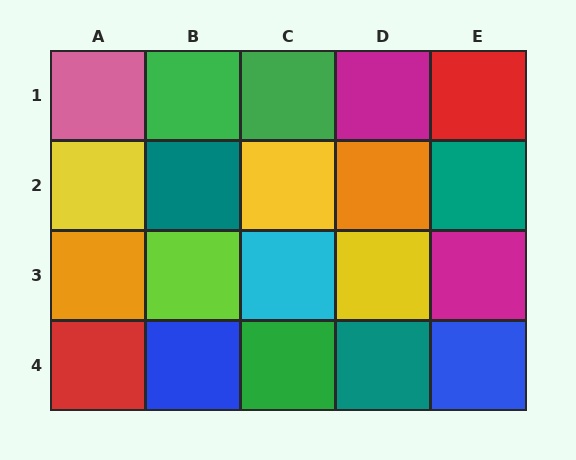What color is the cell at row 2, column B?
Teal.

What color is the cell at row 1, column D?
Magenta.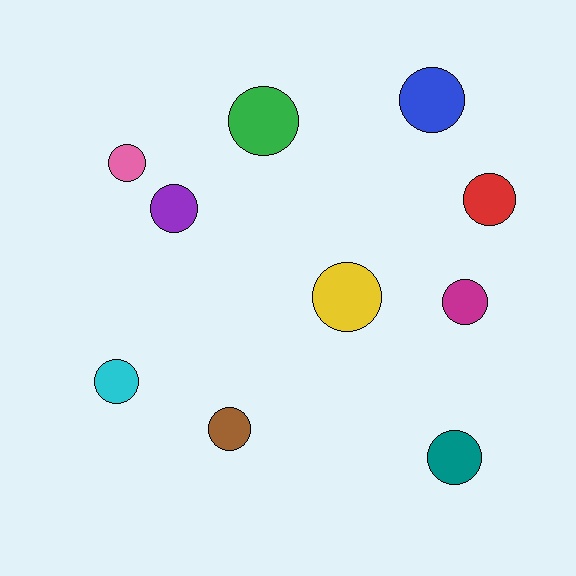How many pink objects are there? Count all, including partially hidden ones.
There is 1 pink object.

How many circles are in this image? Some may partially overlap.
There are 10 circles.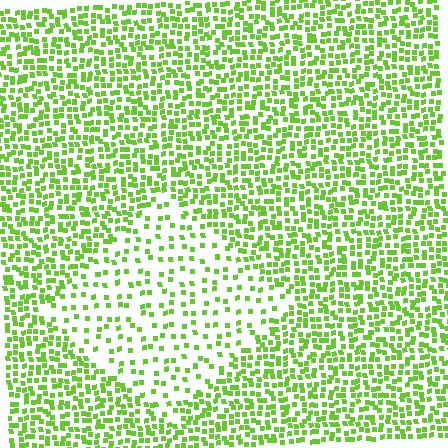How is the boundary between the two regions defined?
The boundary is defined by a change in element density (approximately 2.4x ratio). All elements are the same color, size, and shape.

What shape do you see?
I see a diamond.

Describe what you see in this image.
The image contains small lime elements arranged at two different densities. A diamond-shaped region is visible where the elements are less densely packed than the surrounding area.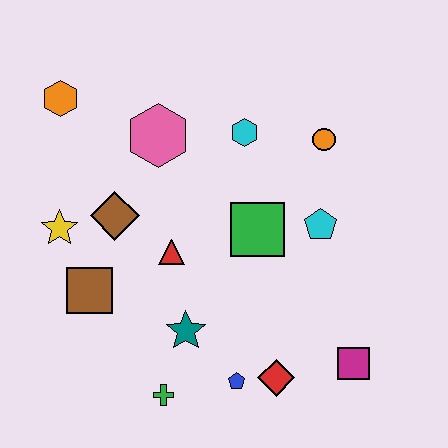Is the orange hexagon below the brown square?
No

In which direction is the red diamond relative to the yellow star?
The red diamond is to the right of the yellow star.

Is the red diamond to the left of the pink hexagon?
No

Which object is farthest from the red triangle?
The magenta square is farthest from the red triangle.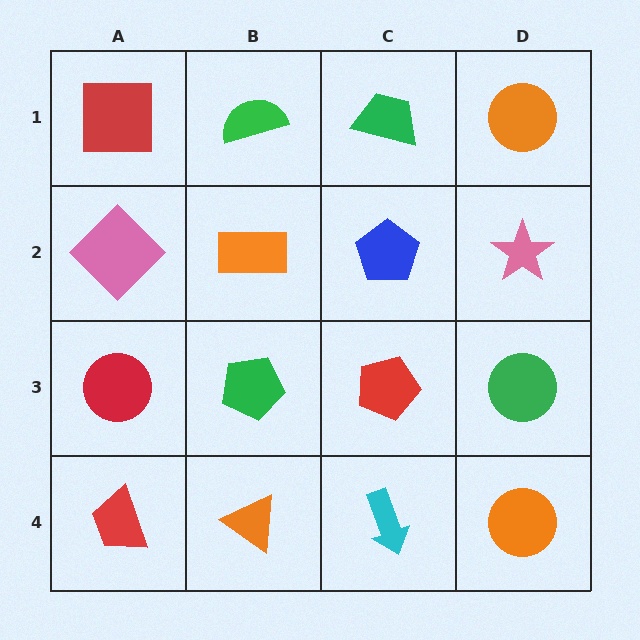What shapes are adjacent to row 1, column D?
A pink star (row 2, column D), a green trapezoid (row 1, column C).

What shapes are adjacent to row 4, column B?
A green pentagon (row 3, column B), a red trapezoid (row 4, column A), a cyan arrow (row 4, column C).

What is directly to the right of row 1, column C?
An orange circle.